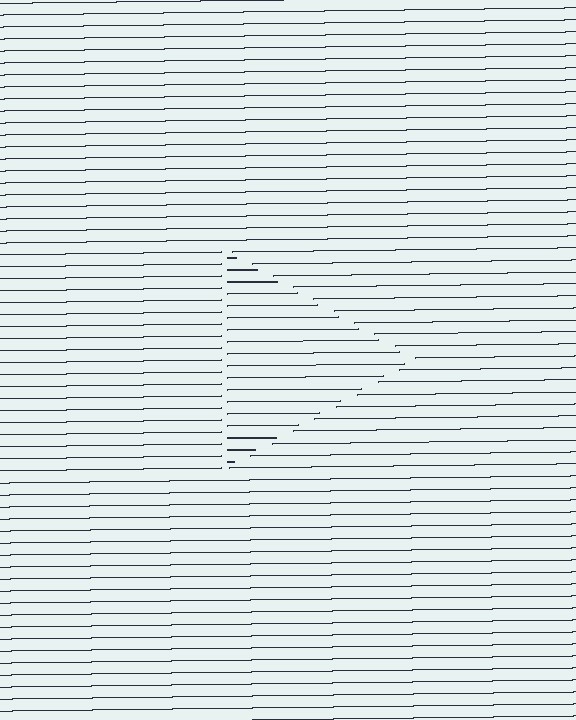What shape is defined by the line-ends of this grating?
An illusory triangle. The interior of the shape contains the same grating, shifted by half a period — the contour is defined by the phase discontinuity where line-ends from the inner and outer gratings abut.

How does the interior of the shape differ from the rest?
The interior of the shape contains the same grating, shifted by half a period — the contour is defined by the phase discontinuity where line-ends from the inner and outer gratings abut.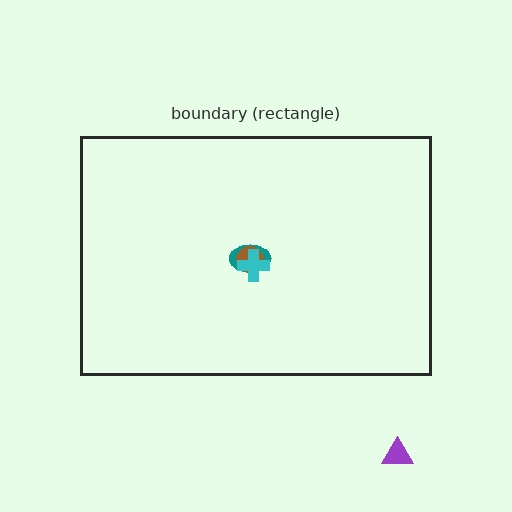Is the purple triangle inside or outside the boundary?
Outside.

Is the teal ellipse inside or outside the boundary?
Inside.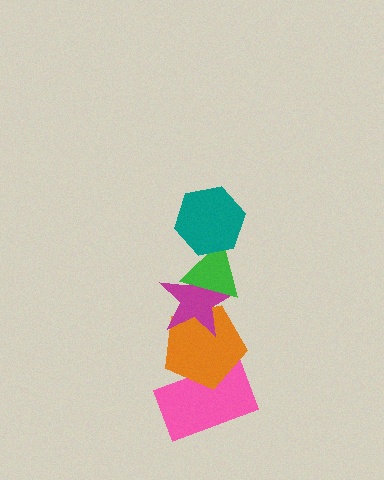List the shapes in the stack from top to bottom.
From top to bottom: the teal hexagon, the green triangle, the magenta star, the orange pentagon, the pink rectangle.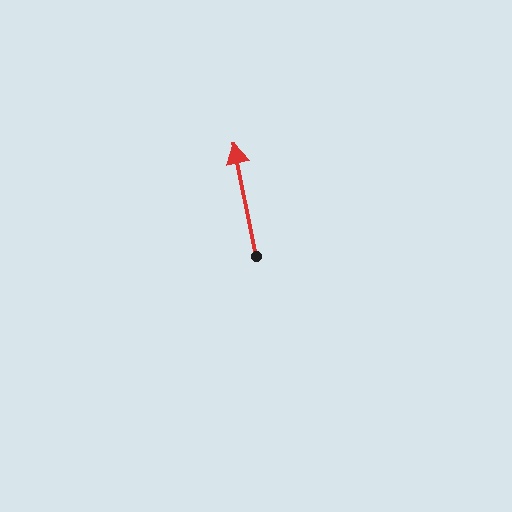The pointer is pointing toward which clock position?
Roughly 12 o'clock.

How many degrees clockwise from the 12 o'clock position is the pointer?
Approximately 349 degrees.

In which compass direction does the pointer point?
North.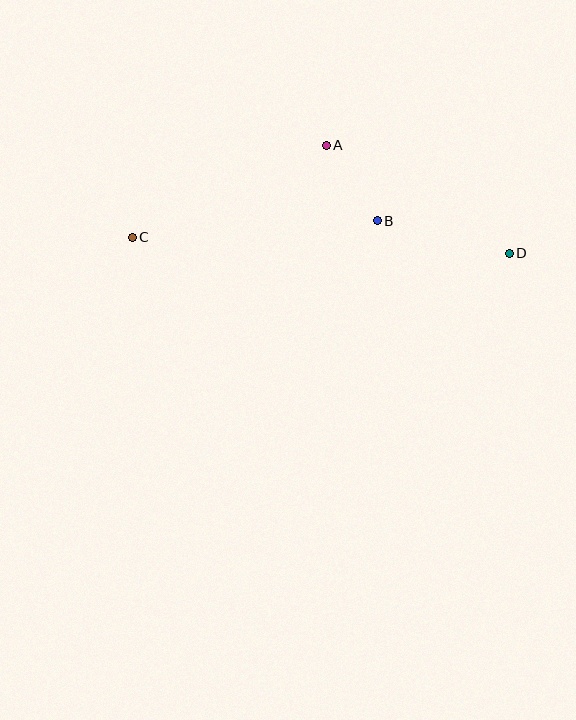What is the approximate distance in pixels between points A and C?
The distance between A and C is approximately 215 pixels.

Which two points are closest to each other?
Points A and B are closest to each other.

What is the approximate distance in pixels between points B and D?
The distance between B and D is approximately 136 pixels.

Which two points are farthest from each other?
Points C and D are farthest from each other.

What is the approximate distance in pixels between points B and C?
The distance between B and C is approximately 245 pixels.